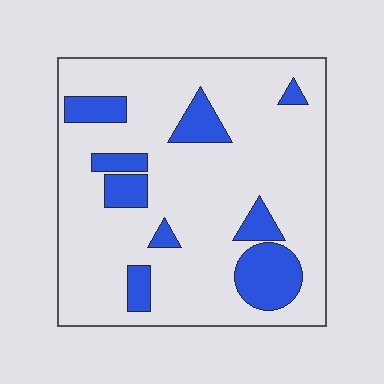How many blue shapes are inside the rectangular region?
9.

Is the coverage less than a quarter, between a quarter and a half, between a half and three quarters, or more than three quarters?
Less than a quarter.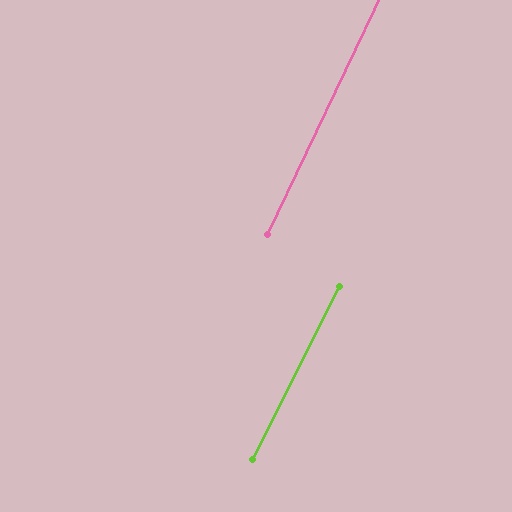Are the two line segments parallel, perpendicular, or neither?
Parallel — their directions differ by only 1.3°.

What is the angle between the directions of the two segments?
Approximately 1 degree.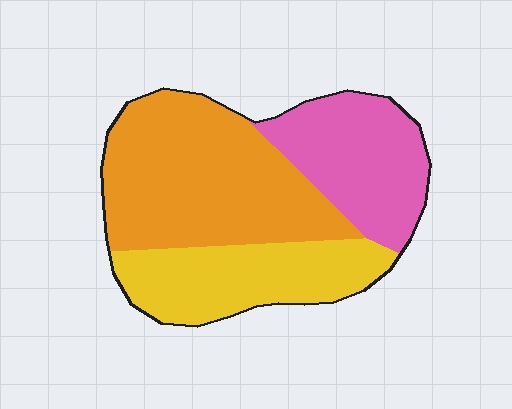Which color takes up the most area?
Orange, at roughly 45%.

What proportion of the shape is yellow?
Yellow covers about 30% of the shape.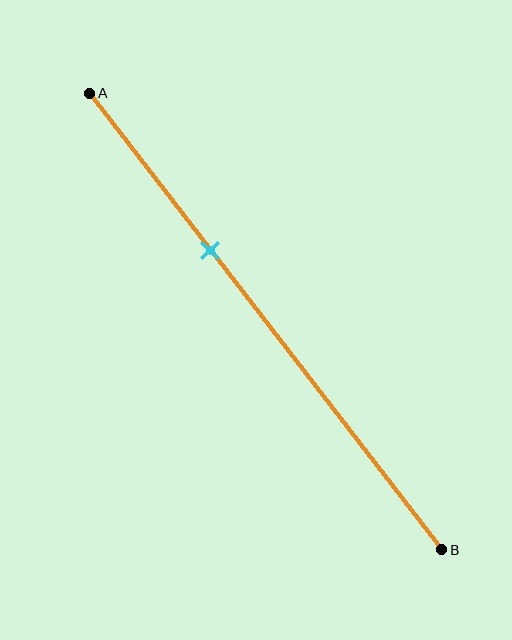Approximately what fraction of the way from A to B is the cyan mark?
The cyan mark is approximately 35% of the way from A to B.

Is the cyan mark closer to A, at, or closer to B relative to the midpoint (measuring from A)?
The cyan mark is closer to point A than the midpoint of segment AB.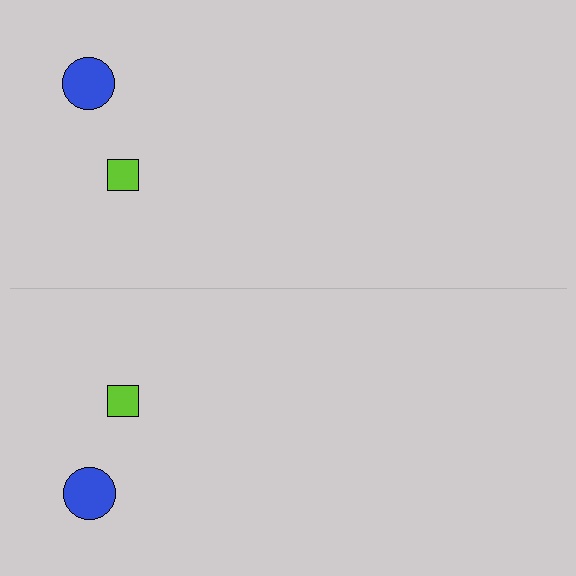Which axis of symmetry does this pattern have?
The pattern has a horizontal axis of symmetry running through the center of the image.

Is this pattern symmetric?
Yes, this pattern has bilateral (reflection) symmetry.